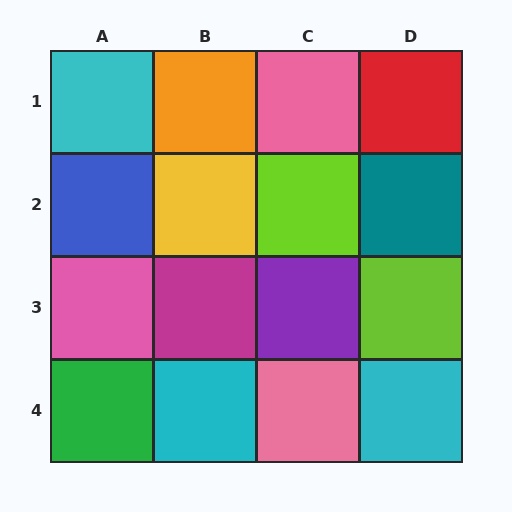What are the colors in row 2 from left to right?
Blue, yellow, lime, teal.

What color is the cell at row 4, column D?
Cyan.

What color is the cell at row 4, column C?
Pink.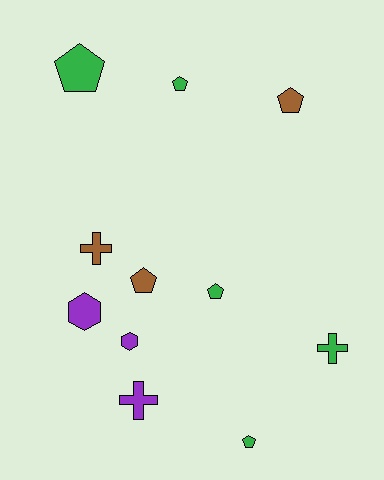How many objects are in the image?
There are 11 objects.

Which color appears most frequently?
Green, with 5 objects.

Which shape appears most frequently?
Pentagon, with 6 objects.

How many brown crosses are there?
There is 1 brown cross.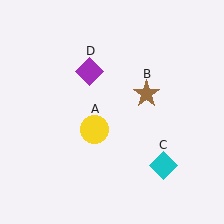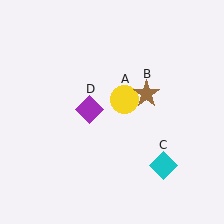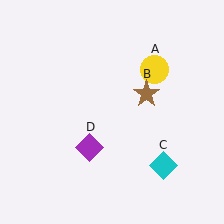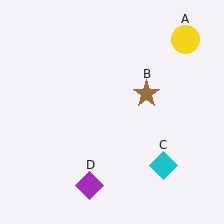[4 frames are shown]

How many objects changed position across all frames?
2 objects changed position: yellow circle (object A), purple diamond (object D).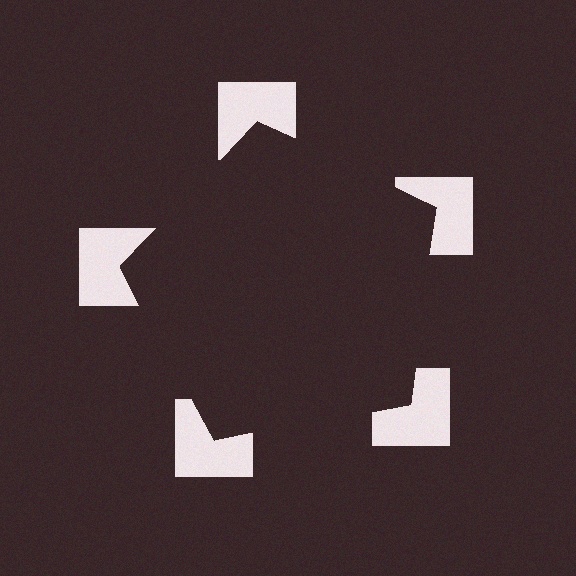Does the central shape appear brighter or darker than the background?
It typically appears slightly darker than the background, even though no actual brightness change is drawn.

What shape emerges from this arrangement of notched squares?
An illusory pentagon — its edges are inferred from the aligned wedge cuts in the notched squares, not physically drawn.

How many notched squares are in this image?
There are 5 — one at each vertex of the illusory pentagon.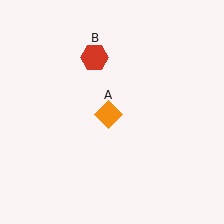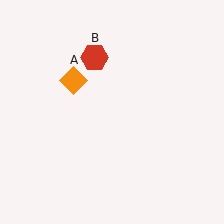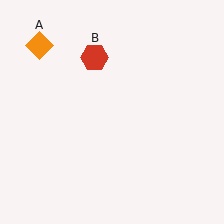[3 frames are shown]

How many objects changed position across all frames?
1 object changed position: orange diamond (object A).